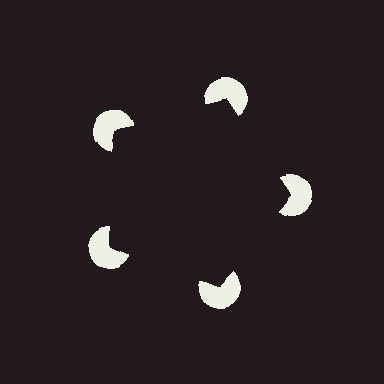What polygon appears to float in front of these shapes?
An illusory pentagon — its edges are inferred from the aligned wedge cuts in the pac-man discs, not physically drawn.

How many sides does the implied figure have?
5 sides.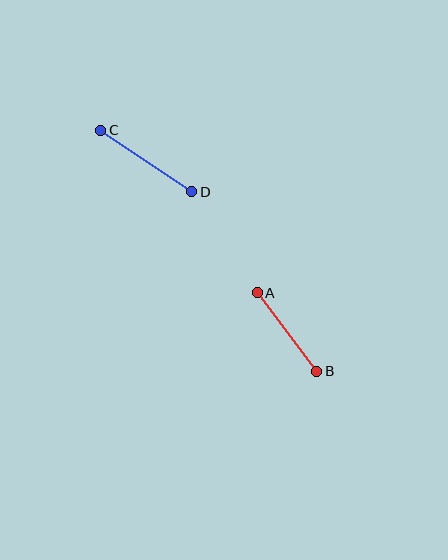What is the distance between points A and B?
The distance is approximately 99 pixels.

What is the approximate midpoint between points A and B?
The midpoint is at approximately (287, 332) pixels.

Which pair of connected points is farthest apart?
Points C and D are farthest apart.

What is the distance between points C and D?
The distance is approximately 110 pixels.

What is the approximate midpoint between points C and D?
The midpoint is at approximately (146, 161) pixels.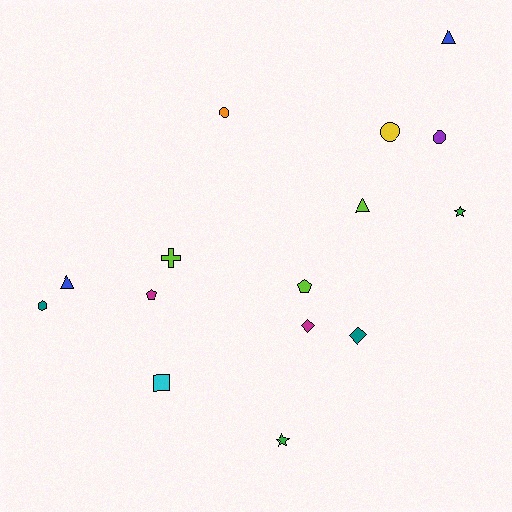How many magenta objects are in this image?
There are 2 magenta objects.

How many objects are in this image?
There are 15 objects.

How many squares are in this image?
There is 1 square.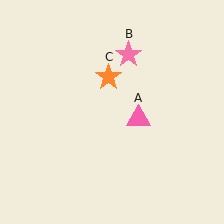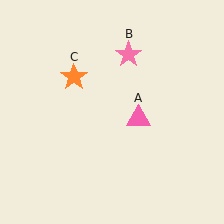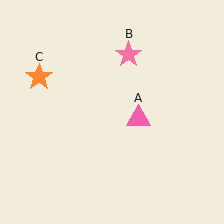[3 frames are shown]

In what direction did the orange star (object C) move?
The orange star (object C) moved left.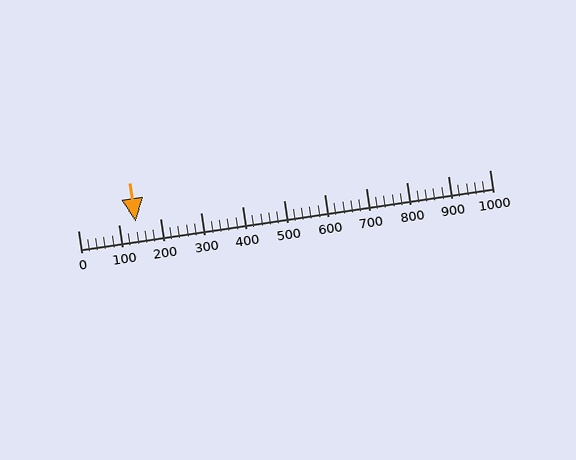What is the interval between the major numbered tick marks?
The major tick marks are spaced 100 units apart.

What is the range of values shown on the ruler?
The ruler shows values from 0 to 1000.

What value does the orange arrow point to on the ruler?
The orange arrow points to approximately 140.